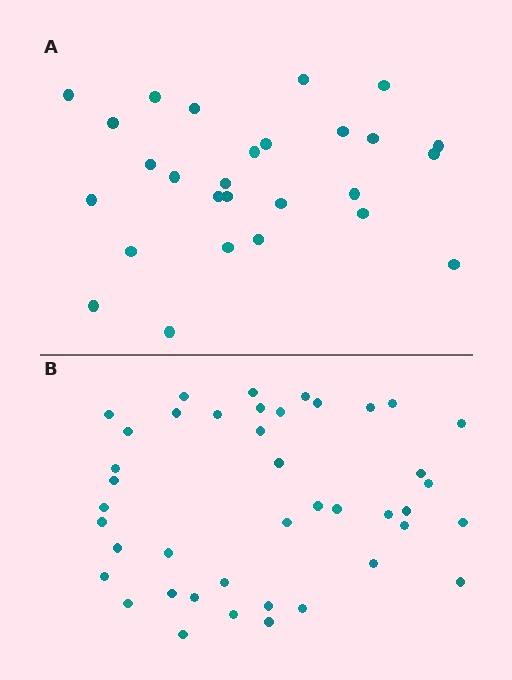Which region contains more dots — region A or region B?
Region B (the bottom region) has more dots.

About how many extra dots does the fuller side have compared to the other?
Region B has approximately 15 more dots than region A.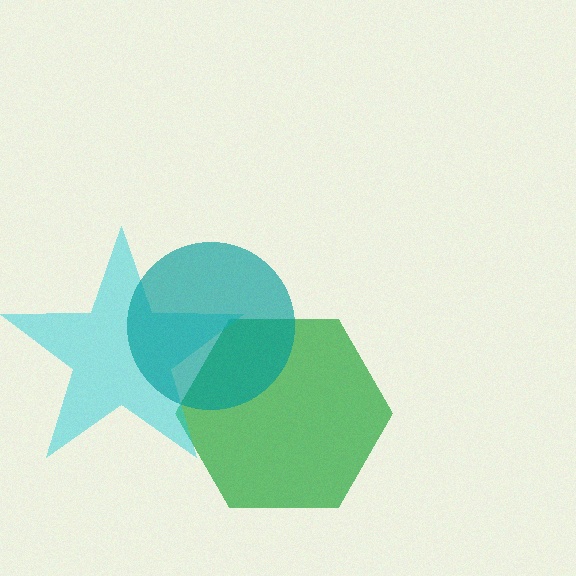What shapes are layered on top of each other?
The layered shapes are: a green hexagon, a cyan star, a teal circle.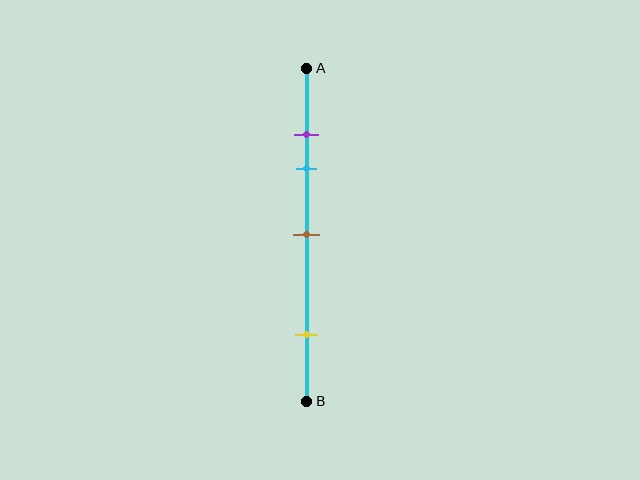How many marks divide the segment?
There are 4 marks dividing the segment.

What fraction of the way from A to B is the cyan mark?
The cyan mark is approximately 30% (0.3) of the way from A to B.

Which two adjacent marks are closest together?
The purple and cyan marks are the closest adjacent pair.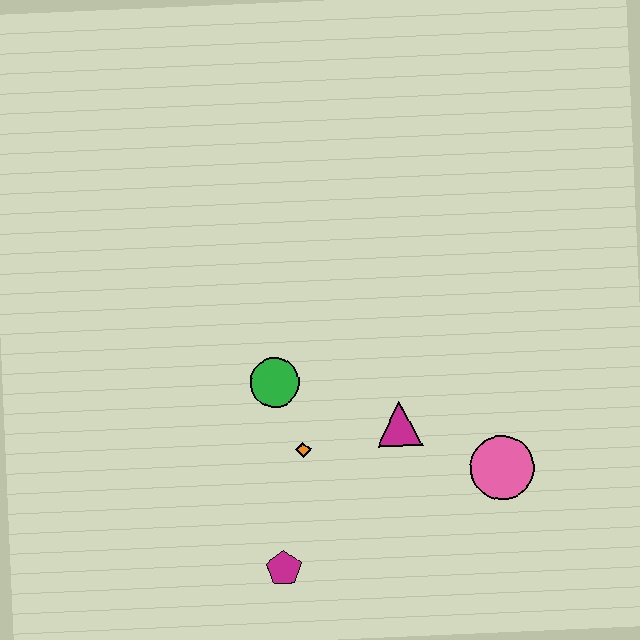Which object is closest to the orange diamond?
The green circle is closest to the orange diamond.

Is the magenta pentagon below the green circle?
Yes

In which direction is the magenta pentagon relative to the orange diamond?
The magenta pentagon is below the orange diamond.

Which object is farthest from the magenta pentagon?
The pink circle is farthest from the magenta pentagon.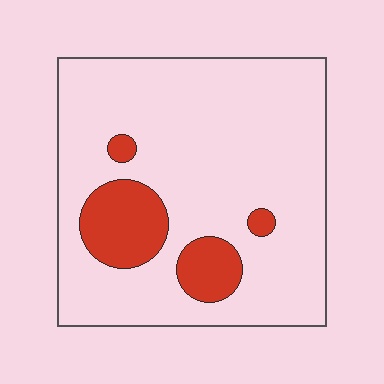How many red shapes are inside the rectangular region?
4.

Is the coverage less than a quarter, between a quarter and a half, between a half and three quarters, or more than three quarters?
Less than a quarter.